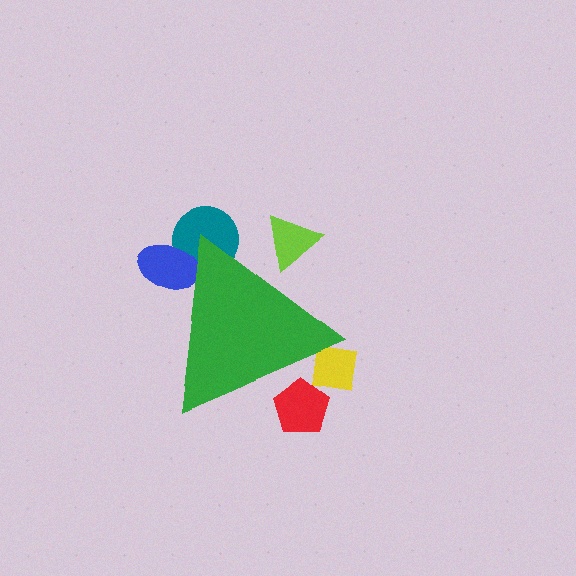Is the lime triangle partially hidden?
Yes, the lime triangle is partially hidden behind the green triangle.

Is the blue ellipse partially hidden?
Yes, the blue ellipse is partially hidden behind the green triangle.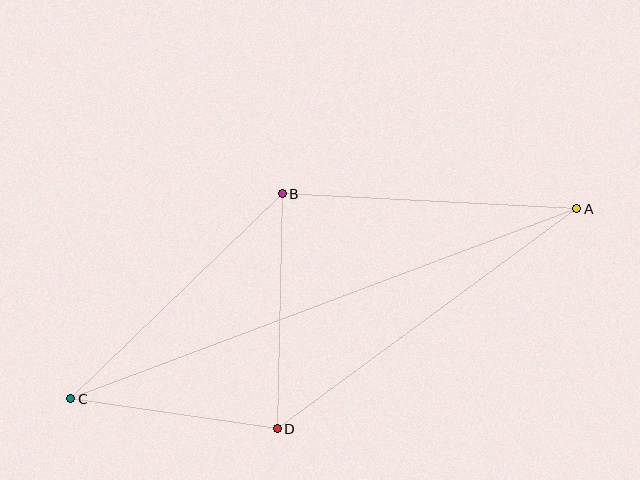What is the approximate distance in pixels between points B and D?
The distance between B and D is approximately 235 pixels.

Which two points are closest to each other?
Points C and D are closest to each other.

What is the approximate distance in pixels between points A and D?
The distance between A and D is approximately 371 pixels.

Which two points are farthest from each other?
Points A and C are farthest from each other.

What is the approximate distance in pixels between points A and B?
The distance between A and B is approximately 295 pixels.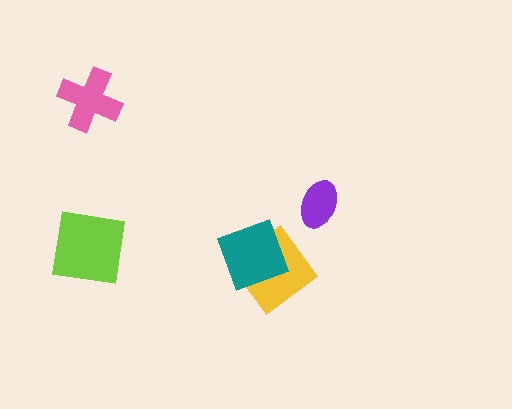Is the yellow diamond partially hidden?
Yes, it is partially covered by another shape.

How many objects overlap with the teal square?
1 object overlaps with the teal square.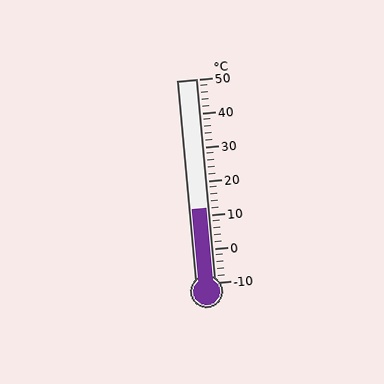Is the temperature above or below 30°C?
The temperature is below 30°C.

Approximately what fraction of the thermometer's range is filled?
The thermometer is filled to approximately 35% of its range.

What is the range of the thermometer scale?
The thermometer scale ranges from -10°C to 50°C.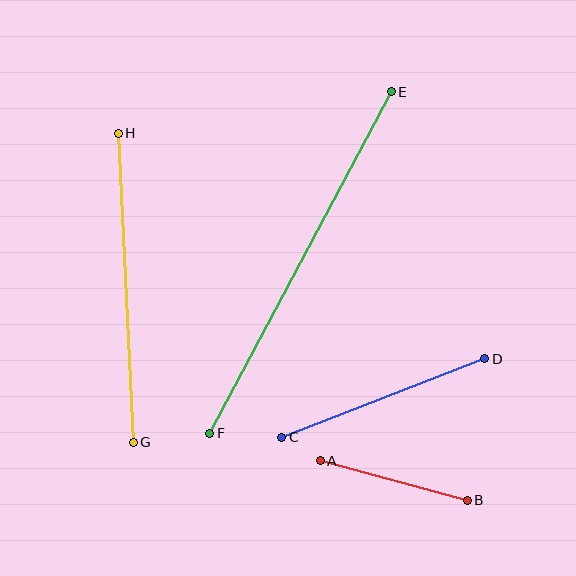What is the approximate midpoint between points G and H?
The midpoint is at approximately (126, 288) pixels.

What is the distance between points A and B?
The distance is approximately 152 pixels.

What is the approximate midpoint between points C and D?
The midpoint is at approximately (383, 398) pixels.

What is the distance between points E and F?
The distance is approximately 387 pixels.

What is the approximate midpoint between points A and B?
The midpoint is at approximately (394, 480) pixels.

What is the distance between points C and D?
The distance is approximately 218 pixels.